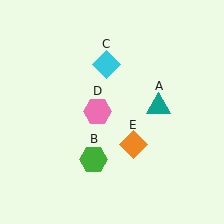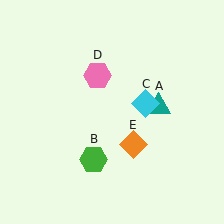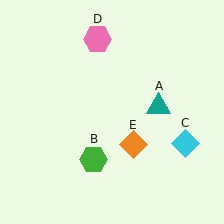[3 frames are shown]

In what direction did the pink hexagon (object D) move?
The pink hexagon (object D) moved up.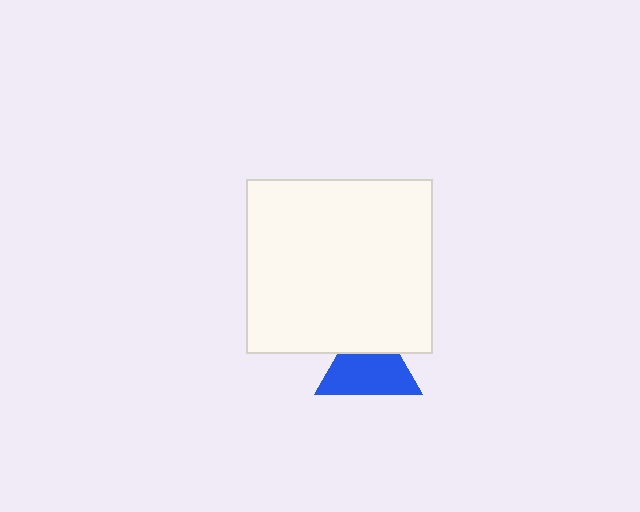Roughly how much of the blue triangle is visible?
Most of it is visible (roughly 68%).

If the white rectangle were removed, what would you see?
You would see the complete blue triangle.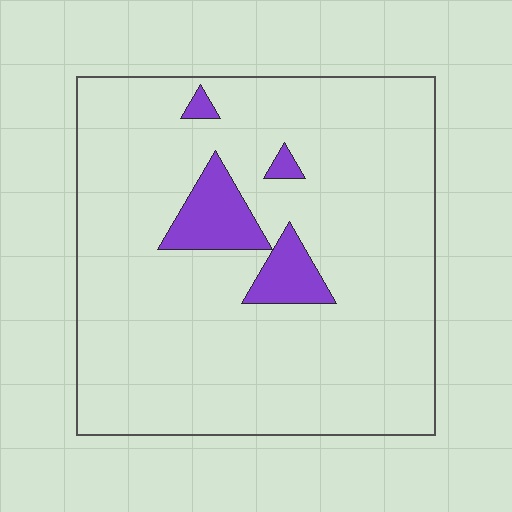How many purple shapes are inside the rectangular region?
4.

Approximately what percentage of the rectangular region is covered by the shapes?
Approximately 10%.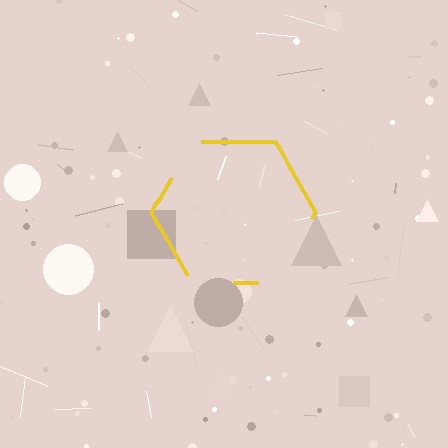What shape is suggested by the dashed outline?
The dashed outline suggests a hexagon.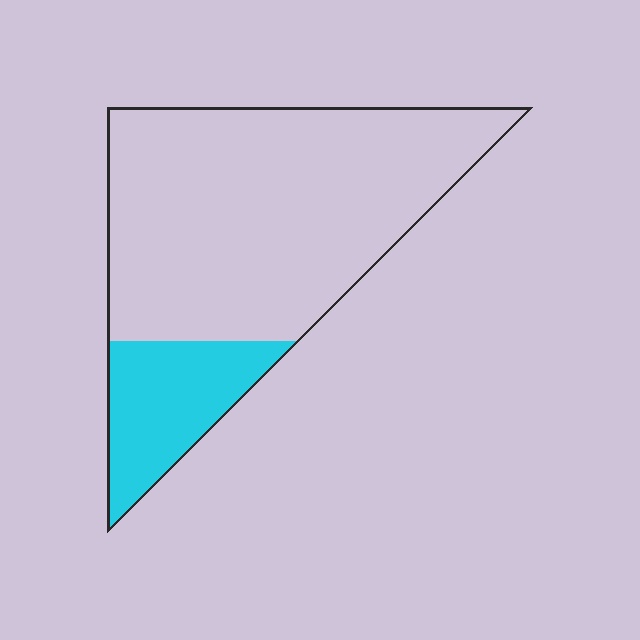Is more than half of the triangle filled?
No.